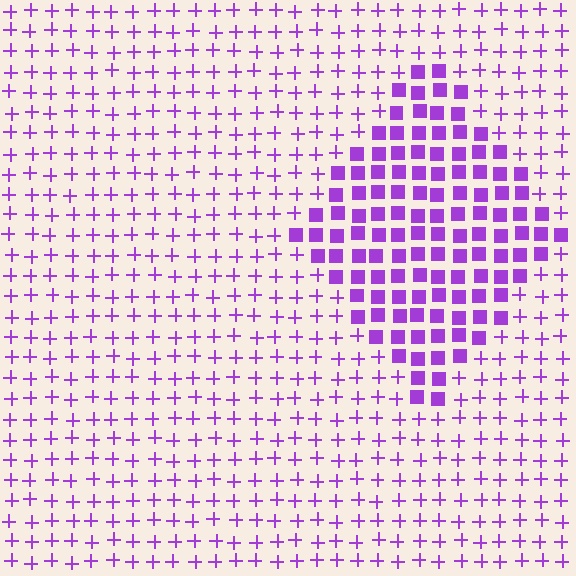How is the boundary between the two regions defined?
The boundary is defined by a change in element shape: squares inside vs. plus signs outside. All elements share the same color and spacing.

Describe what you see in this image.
The image is filled with small purple elements arranged in a uniform grid. A diamond-shaped region contains squares, while the surrounding area contains plus signs. The boundary is defined purely by the change in element shape.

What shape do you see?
I see a diamond.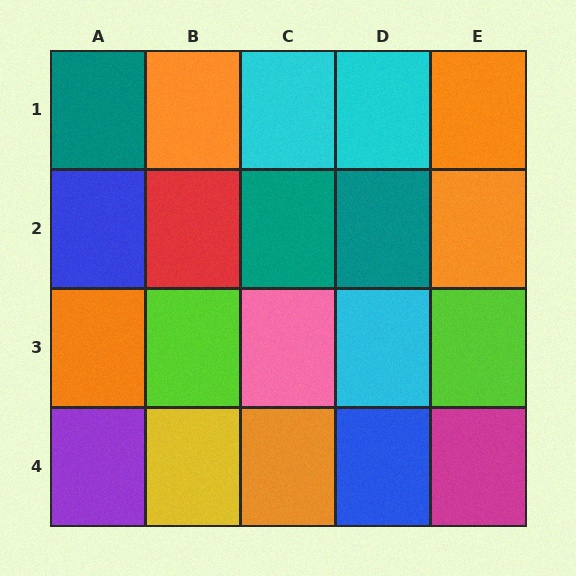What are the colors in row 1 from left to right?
Teal, orange, cyan, cyan, orange.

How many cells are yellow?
1 cell is yellow.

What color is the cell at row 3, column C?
Pink.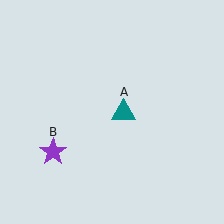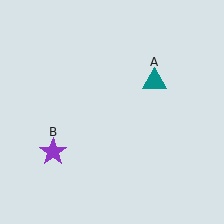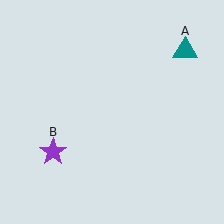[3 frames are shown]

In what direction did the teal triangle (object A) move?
The teal triangle (object A) moved up and to the right.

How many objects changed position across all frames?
1 object changed position: teal triangle (object A).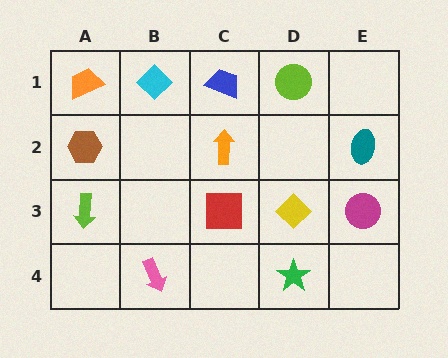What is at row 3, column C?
A red square.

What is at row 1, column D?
A lime circle.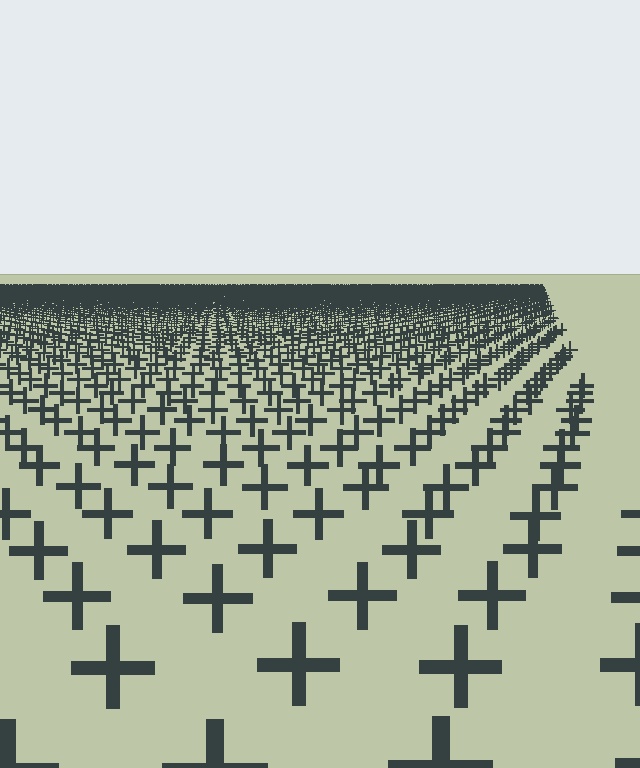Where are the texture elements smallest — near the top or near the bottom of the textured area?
Near the top.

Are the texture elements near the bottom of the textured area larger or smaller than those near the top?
Larger. Near the bottom, elements are closer to the viewer and appear at a bigger on-screen size.